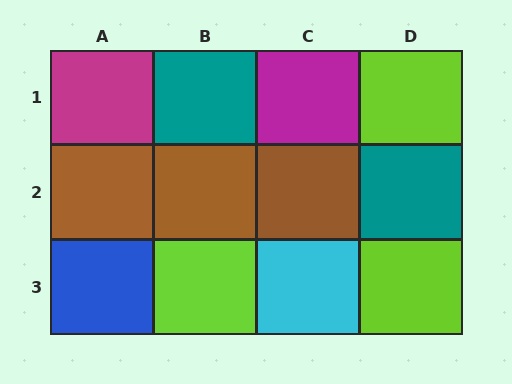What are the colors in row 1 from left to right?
Magenta, teal, magenta, lime.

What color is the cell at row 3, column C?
Cyan.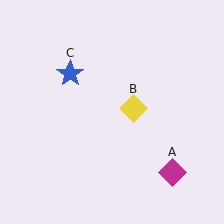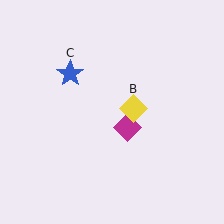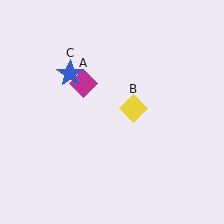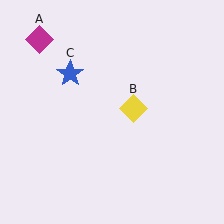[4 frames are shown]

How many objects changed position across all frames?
1 object changed position: magenta diamond (object A).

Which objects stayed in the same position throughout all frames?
Yellow diamond (object B) and blue star (object C) remained stationary.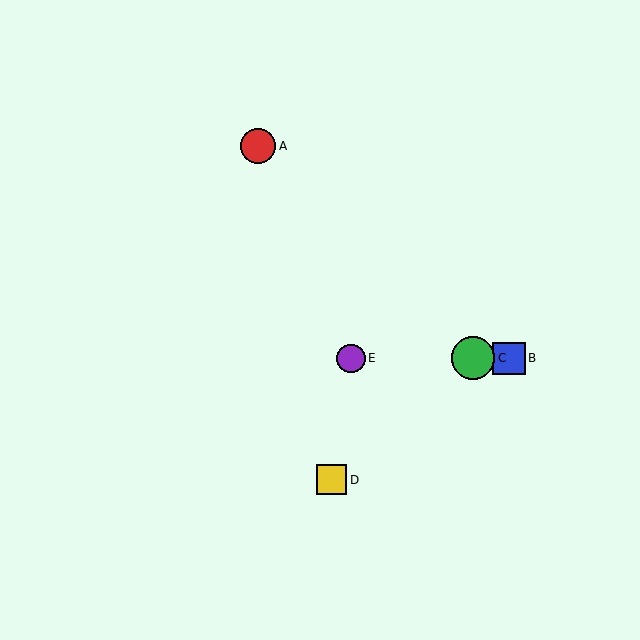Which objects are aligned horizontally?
Objects B, C, E are aligned horizontally.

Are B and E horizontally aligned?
Yes, both are at y≈358.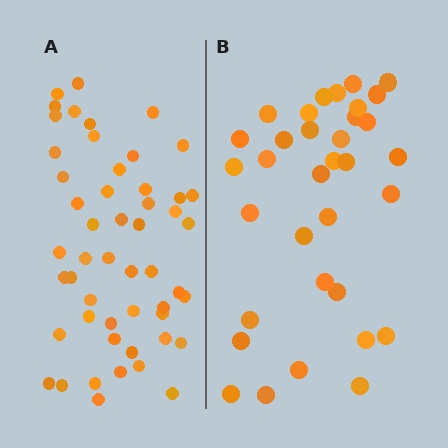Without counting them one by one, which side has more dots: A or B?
Region A (the left region) has more dots.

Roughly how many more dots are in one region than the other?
Region A has approximately 15 more dots than region B.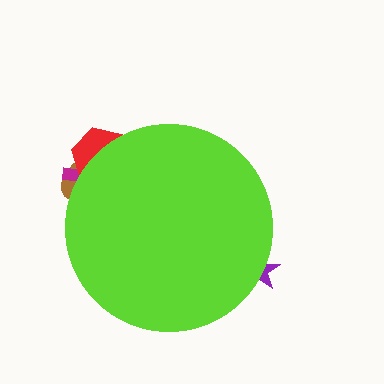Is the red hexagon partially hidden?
Yes, the red hexagon is partially hidden behind the lime circle.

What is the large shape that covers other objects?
A lime circle.